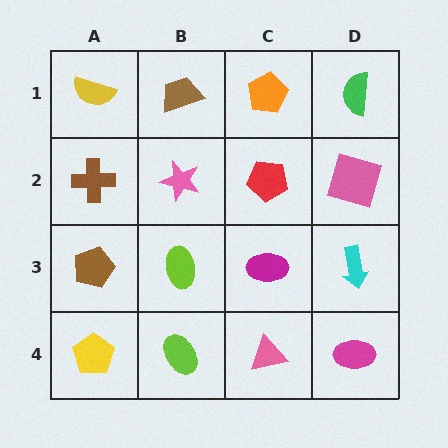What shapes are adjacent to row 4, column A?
A brown pentagon (row 3, column A), a lime ellipse (row 4, column B).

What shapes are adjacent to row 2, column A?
A yellow semicircle (row 1, column A), a brown pentagon (row 3, column A), a pink star (row 2, column B).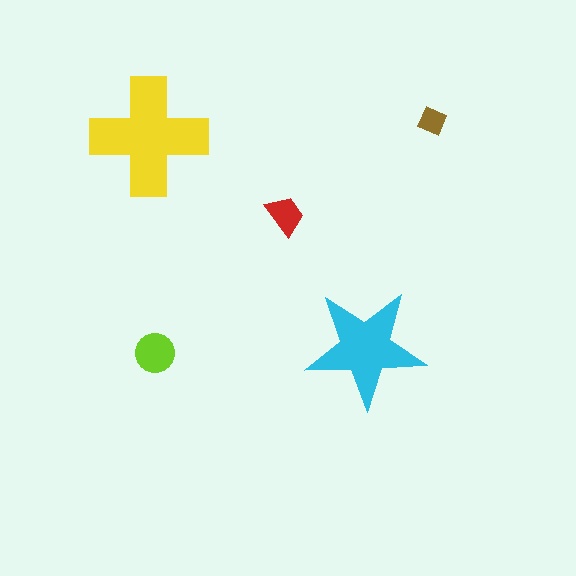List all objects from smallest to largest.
The brown diamond, the red trapezoid, the lime circle, the cyan star, the yellow cross.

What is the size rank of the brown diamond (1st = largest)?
5th.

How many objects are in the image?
There are 5 objects in the image.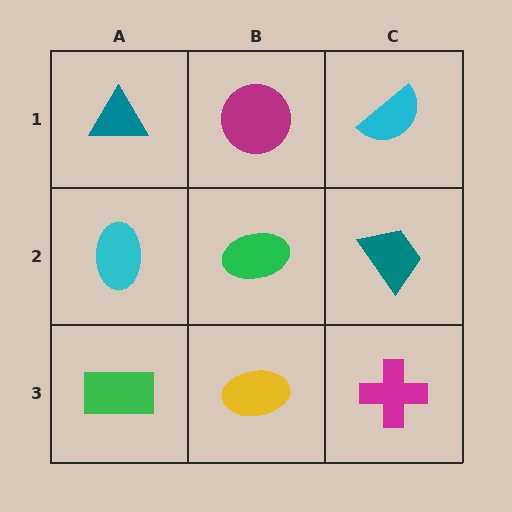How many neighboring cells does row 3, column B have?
3.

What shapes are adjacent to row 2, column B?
A magenta circle (row 1, column B), a yellow ellipse (row 3, column B), a cyan ellipse (row 2, column A), a teal trapezoid (row 2, column C).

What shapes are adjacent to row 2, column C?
A cyan semicircle (row 1, column C), a magenta cross (row 3, column C), a green ellipse (row 2, column B).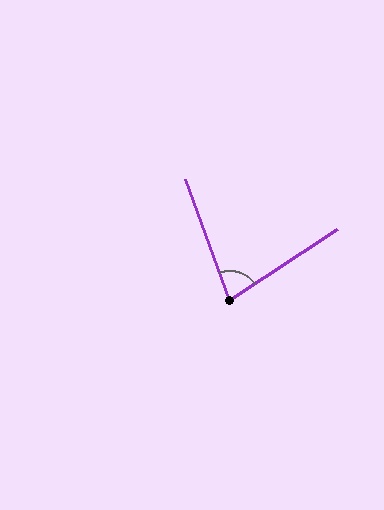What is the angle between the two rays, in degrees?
Approximately 77 degrees.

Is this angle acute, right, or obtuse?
It is acute.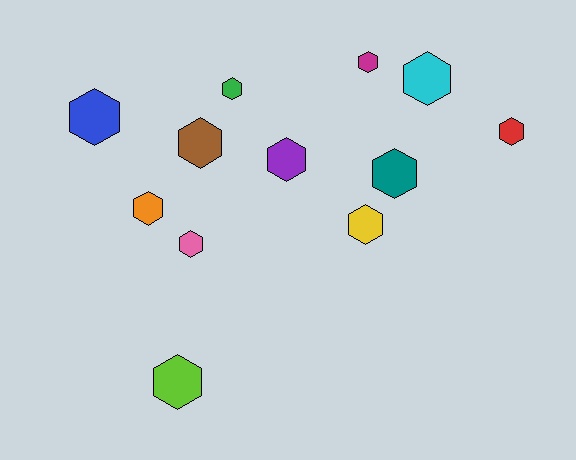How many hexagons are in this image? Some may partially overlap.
There are 12 hexagons.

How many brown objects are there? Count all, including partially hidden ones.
There is 1 brown object.